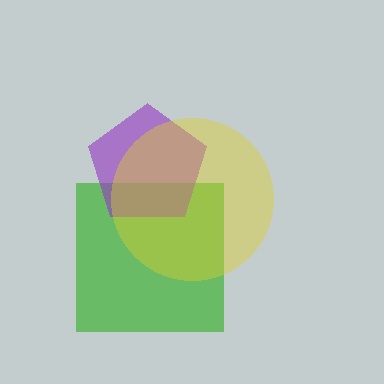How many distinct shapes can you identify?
There are 3 distinct shapes: a green square, a purple pentagon, a yellow circle.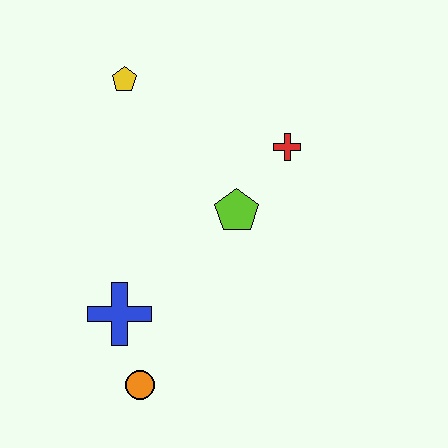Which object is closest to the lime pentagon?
The red cross is closest to the lime pentagon.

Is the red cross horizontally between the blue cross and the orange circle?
No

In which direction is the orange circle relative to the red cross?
The orange circle is below the red cross.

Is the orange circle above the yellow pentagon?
No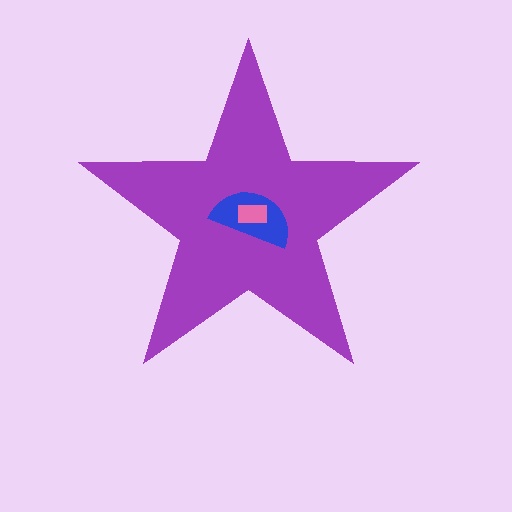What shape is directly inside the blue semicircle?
The pink rectangle.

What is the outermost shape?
The purple star.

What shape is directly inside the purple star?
The blue semicircle.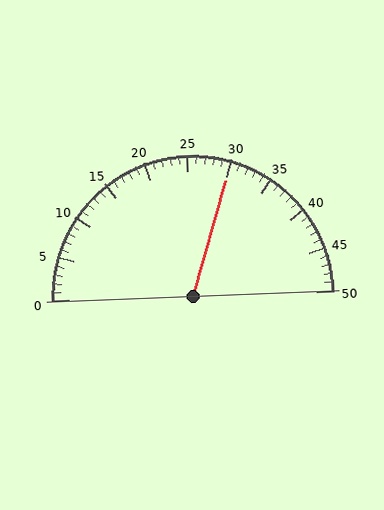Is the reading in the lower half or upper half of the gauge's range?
The reading is in the upper half of the range (0 to 50).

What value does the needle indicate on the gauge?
The needle indicates approximately 30.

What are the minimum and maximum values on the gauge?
The gauge ranges from 0 to 50.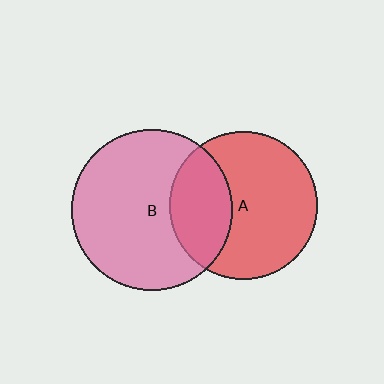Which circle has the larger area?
Circle B (pink).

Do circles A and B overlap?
Yes.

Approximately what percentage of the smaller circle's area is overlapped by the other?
Approximately 30%.